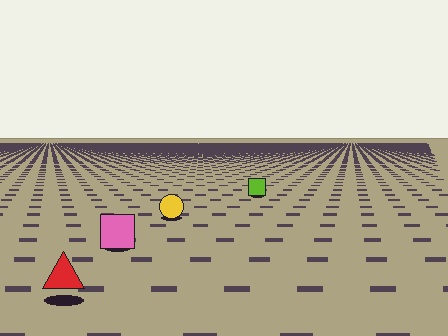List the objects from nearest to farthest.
From nearest to farthest: the red triangle, the pink square, the yellow circle, the lime square.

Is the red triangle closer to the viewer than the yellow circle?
Yes. The red triangle is closer — you can tell from the texture gradient: the ground texture is coarser near it.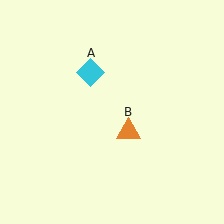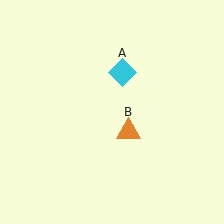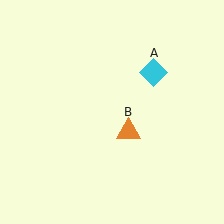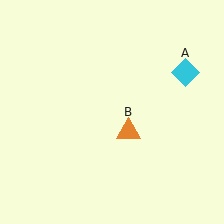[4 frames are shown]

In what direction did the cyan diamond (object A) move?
The cyan diamond (object A) moved right.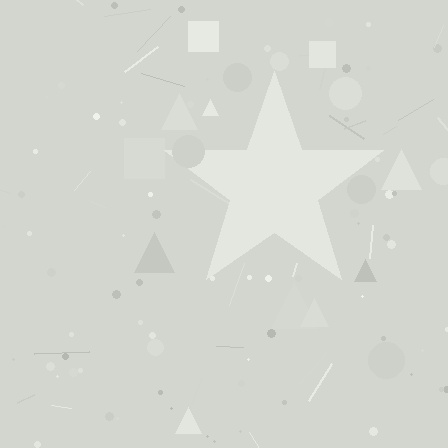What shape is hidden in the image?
A star is hidden in the image.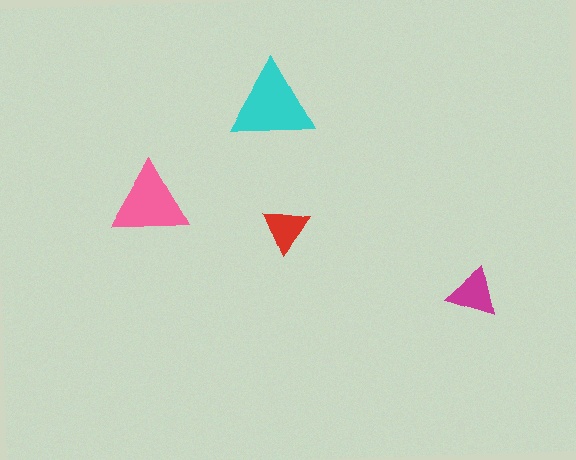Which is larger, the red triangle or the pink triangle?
The pink one.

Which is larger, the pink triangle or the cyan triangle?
The cyan one.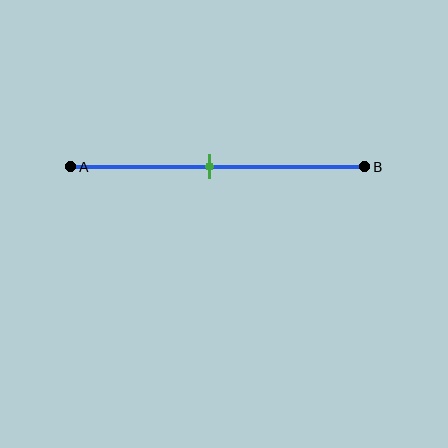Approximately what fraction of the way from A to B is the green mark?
The green mark is approximately 45% of the way from A to B.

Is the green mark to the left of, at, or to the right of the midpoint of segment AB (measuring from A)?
The green mark is approximately at the midpoint of segment AB.